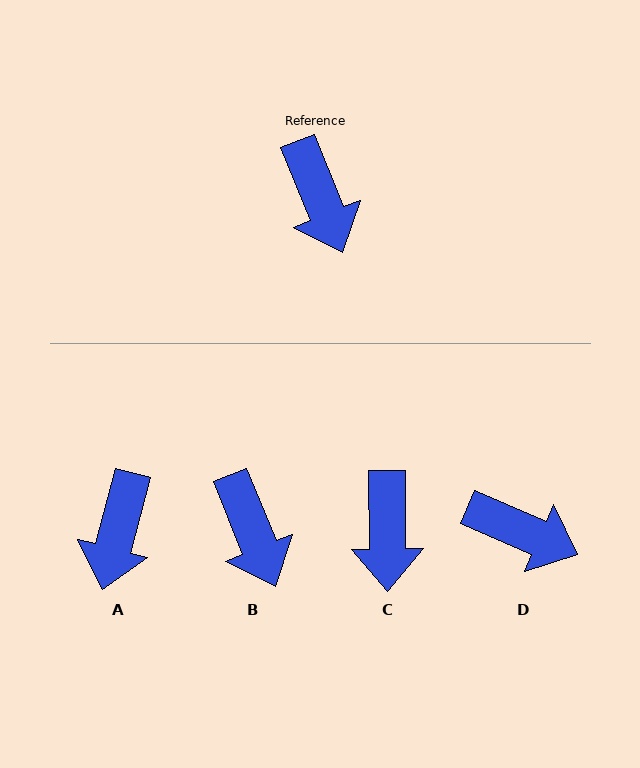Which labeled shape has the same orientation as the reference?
B.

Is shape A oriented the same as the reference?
No, it is off by about 37 degrees.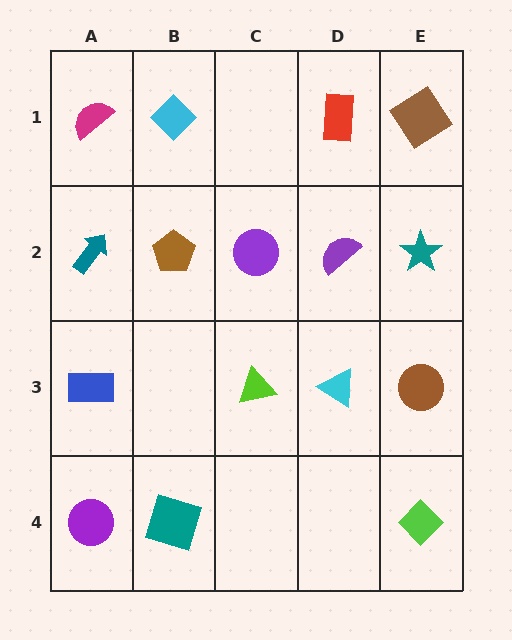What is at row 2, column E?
A teal star.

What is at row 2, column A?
A teal arrow.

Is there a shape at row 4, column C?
No, that cell is empty.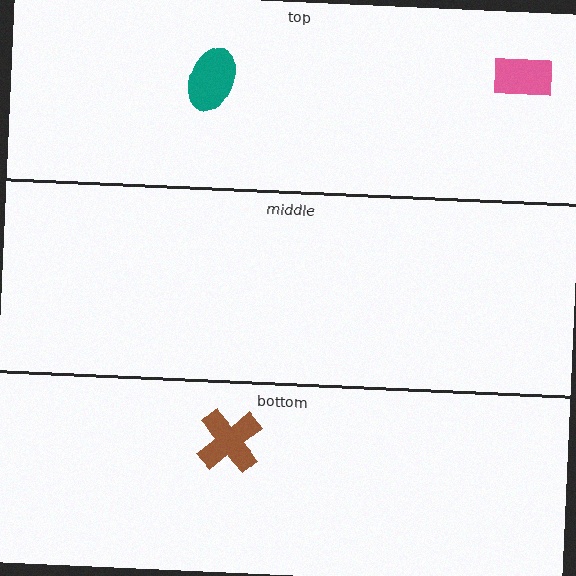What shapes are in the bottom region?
The brown cross.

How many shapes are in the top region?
2.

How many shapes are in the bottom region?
1.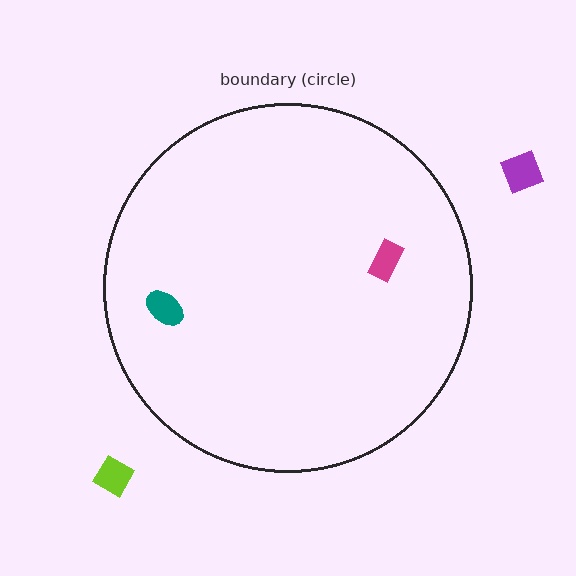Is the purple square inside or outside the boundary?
Outside.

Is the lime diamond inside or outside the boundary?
Outside.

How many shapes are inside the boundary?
2 inside, 2 outside.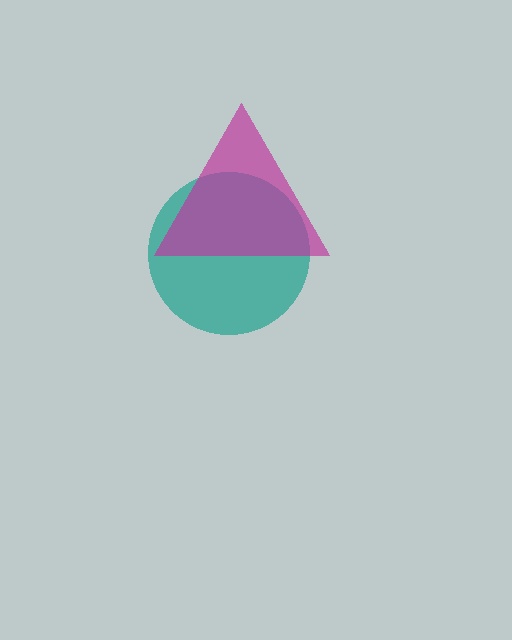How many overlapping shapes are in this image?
There are 2 overlapping shapes in the image.